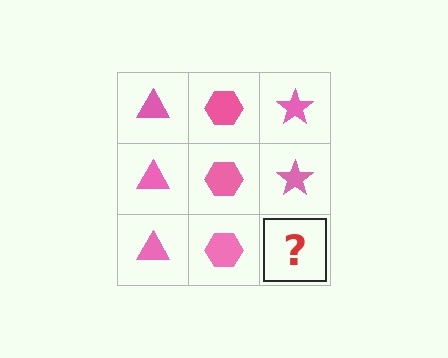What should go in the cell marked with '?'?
The missing cell should contain a pink star.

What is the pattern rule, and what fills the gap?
The rule is that each column has a consistent shape. The gap should be filled with a pink star.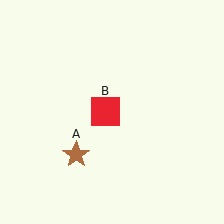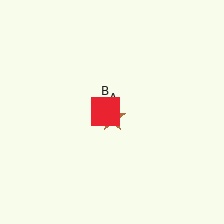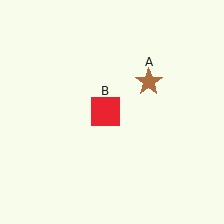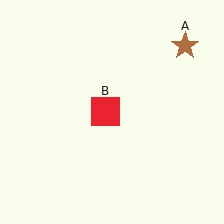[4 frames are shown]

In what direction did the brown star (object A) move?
The brown star (object A) moved up and to the right.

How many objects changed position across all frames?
1 object changed position: brown star (object A).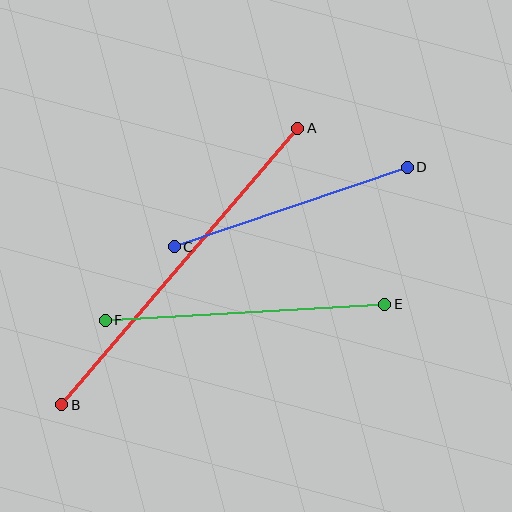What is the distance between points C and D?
The distance is approximately 246 pixels.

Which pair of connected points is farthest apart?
Points A and B are farthest apart.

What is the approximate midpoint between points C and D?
The midpoint is at approximately (291, 207) pixels.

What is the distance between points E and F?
The distance is approximately 280 pixels.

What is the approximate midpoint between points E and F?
The midpoint is at approximately (245, 312) pixels.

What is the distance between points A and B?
The distance is approximately 363 pixels.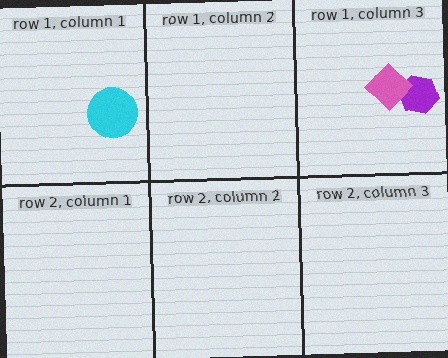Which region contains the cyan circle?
The row 1, column 1 region.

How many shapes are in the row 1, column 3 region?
2.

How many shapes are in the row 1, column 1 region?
1.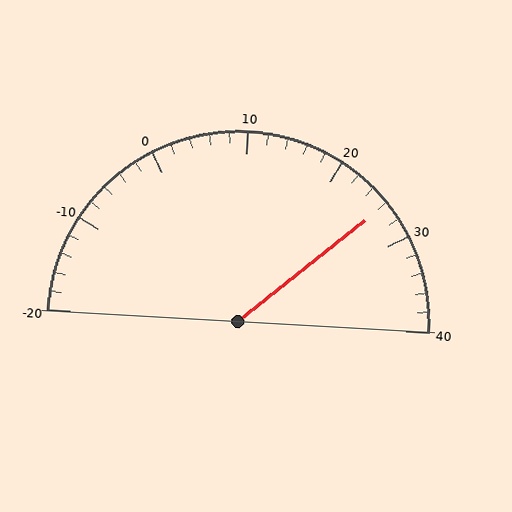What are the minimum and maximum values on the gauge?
The gauge ranges from -20 to 40.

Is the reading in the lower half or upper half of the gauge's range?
The reading is in the upper half of the range (-20 to 40).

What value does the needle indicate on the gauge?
The needle indicates approximately 26.